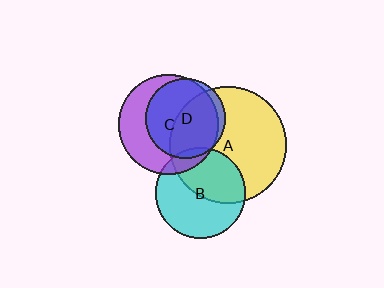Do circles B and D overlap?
Yes.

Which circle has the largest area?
Circle A (yellow).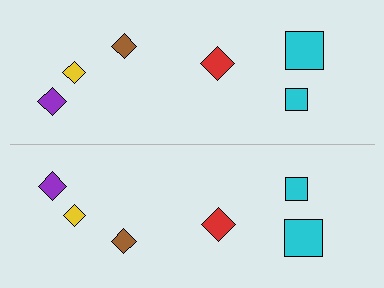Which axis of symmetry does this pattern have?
The pattern has a horizontal axis of symmetry running through the center of the image.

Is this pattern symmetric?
Yes, this pattern has bilateral (reflection) symmetry.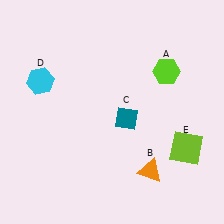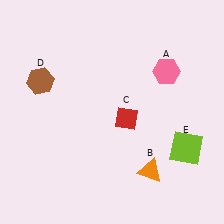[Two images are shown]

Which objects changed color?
A changed from lime to pink. C changed from teal to red. D changed from cyan to brown.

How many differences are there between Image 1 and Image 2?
There are 3 differences between the two images.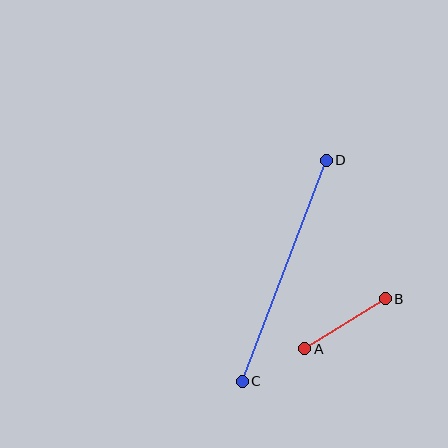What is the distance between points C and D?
The distance is approximately 236 pixels.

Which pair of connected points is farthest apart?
Points C and D are farthest apart.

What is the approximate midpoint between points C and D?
The midpoint is at approximately (284, 271) pixels.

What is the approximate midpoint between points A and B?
The midpoint is at approximately (345, 324) pixels.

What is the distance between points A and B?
The distance is approximately 95 pixels.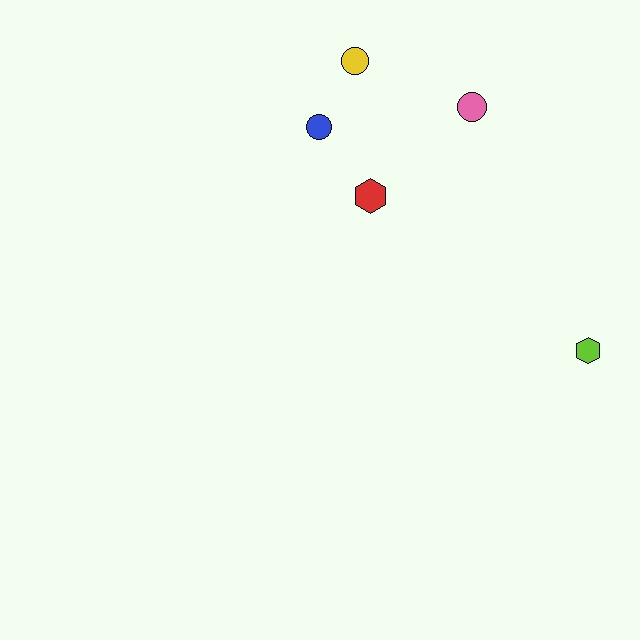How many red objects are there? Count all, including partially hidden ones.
There is 1 red object.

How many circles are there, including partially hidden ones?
There are 3 circles.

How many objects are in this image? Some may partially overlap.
There are 5 objects.